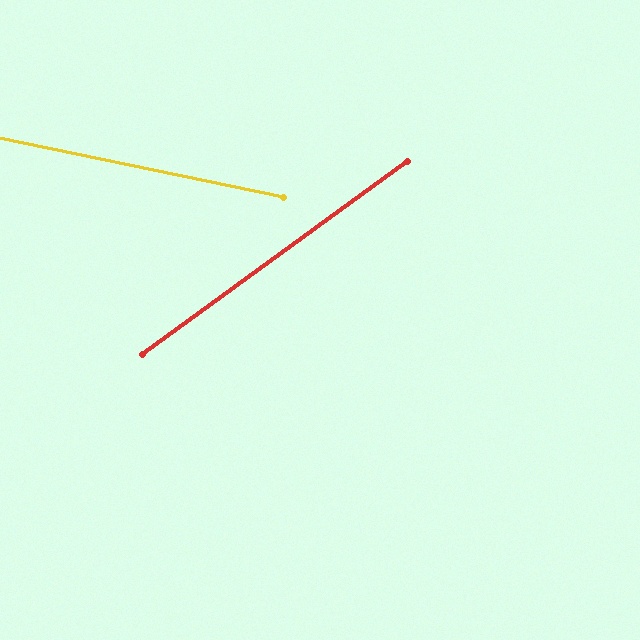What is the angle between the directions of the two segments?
Approximately 48 degrees.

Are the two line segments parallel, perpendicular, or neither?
Neither parallel nor perpendicular — they differ by about 48°.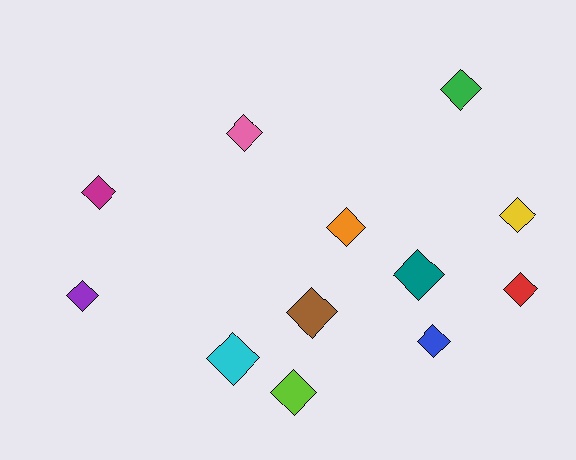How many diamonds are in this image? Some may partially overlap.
There are 12 diamonds.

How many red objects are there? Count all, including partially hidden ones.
There is 1 red object.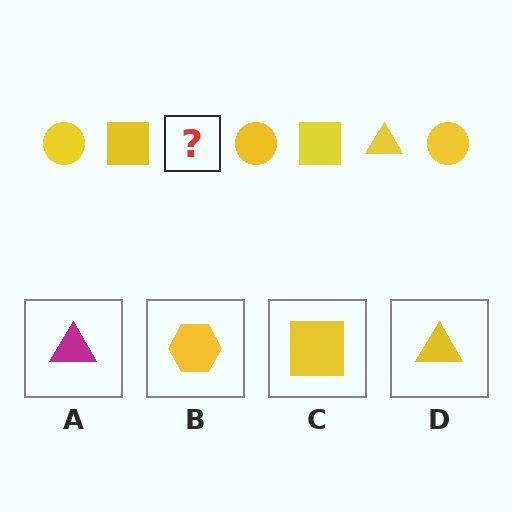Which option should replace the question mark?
Option D.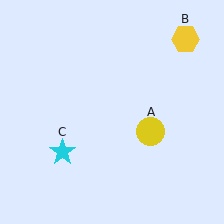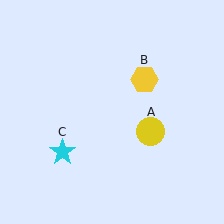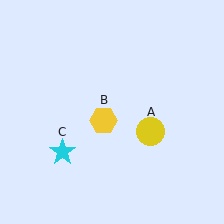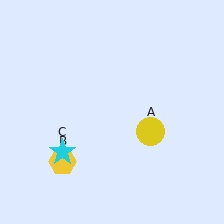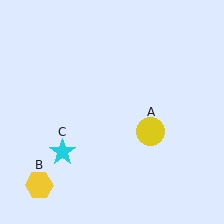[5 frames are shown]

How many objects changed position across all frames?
1 object changed position: yellow hexagon (object B).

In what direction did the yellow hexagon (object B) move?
The yellow hexagon (object B) moved down and to the left.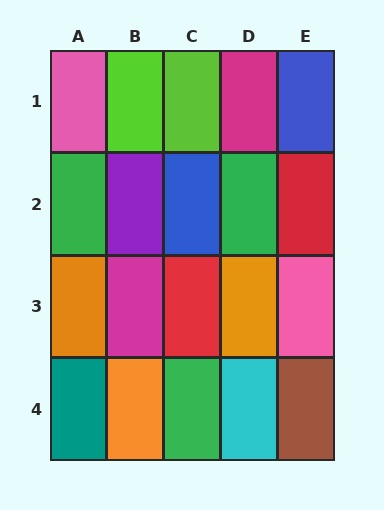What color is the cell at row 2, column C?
Blue.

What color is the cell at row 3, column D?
Orange.